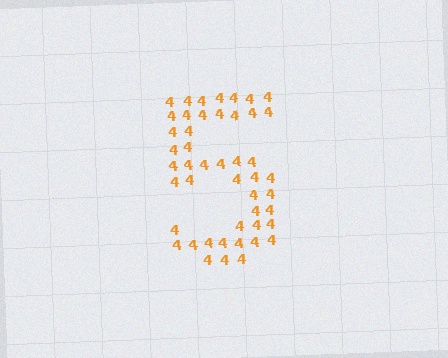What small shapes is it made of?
It is made of small digit 4's.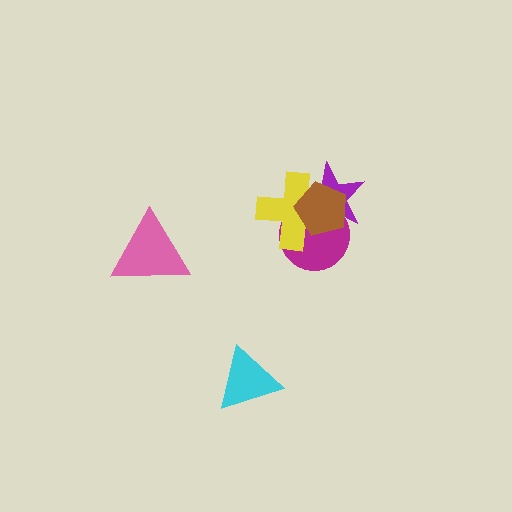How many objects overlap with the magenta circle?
3 objects overlap with the magenta circle.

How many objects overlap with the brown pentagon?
3 objects overlap with the brown pentagon.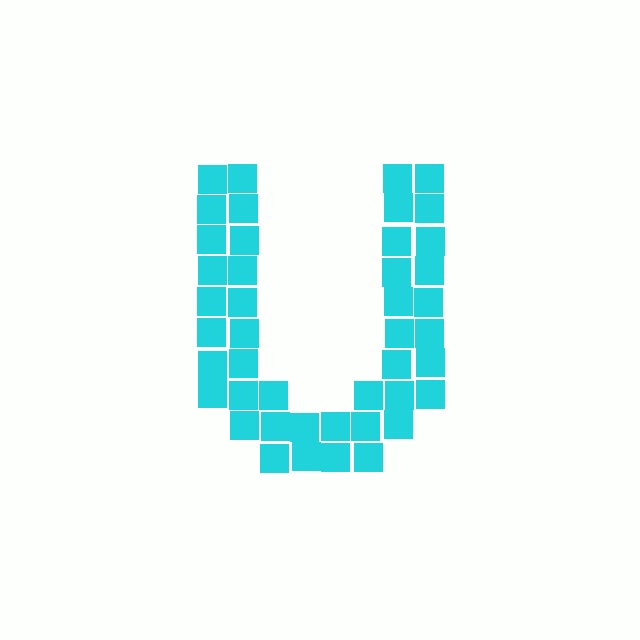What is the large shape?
The large shape is the letter U.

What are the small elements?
The small elements are squares.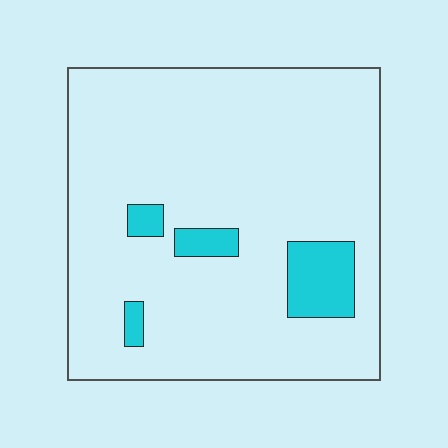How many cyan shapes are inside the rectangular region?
4.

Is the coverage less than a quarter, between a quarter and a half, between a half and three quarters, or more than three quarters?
Less than a quarter.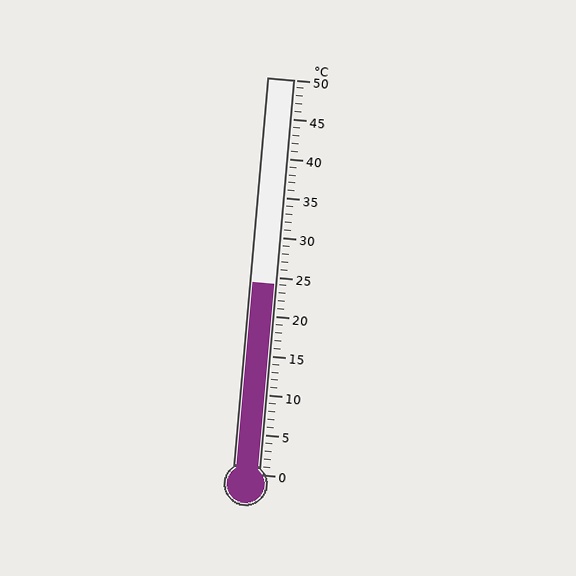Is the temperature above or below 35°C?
The temperature is below 35°C.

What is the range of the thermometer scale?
The thermometer scale ranges from 0°C to 50°C.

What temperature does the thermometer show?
The thermometer shows approximately 24°C.